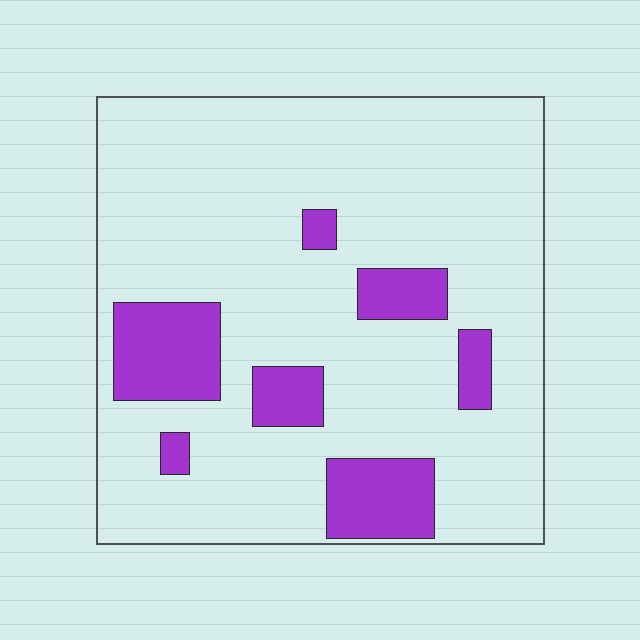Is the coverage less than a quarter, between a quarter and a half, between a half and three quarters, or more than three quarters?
Less than a quarter.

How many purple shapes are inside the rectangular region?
7.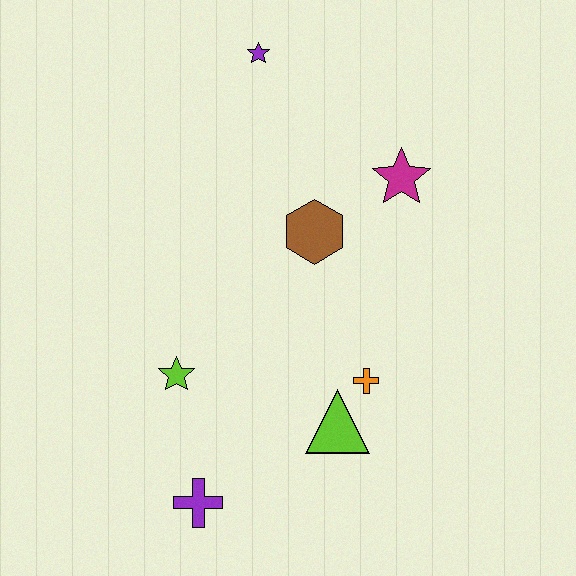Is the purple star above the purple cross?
Yes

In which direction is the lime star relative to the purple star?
The lime star is below the purple star.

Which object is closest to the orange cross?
The lime triangle is closest to the orange cross.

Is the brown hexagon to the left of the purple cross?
No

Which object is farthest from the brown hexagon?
The purple cross is farthest from the brown hexagon.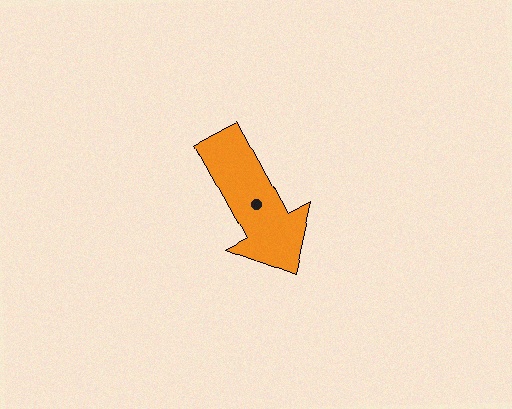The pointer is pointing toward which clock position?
Roughly 5 o'clock.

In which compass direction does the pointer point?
Southeast.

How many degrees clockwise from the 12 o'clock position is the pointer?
Approximately 151 degrees.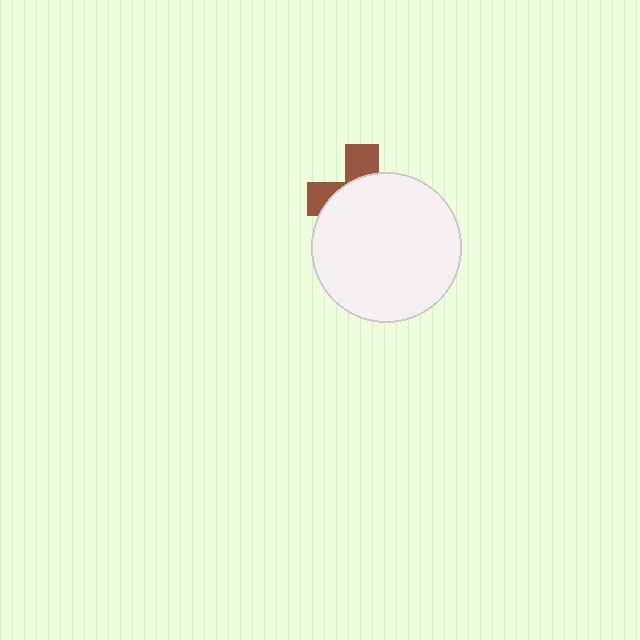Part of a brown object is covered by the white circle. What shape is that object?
It is a cross.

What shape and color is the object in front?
The object in front is a white circle.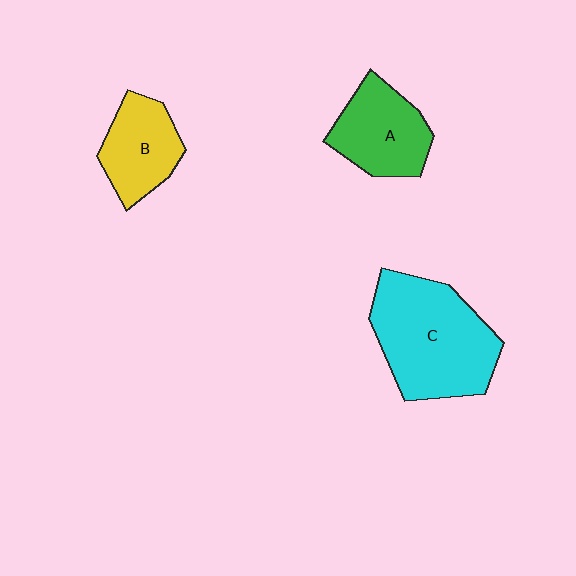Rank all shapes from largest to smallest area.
From largest to smallest: C (cyan), A (green), B (yellow).